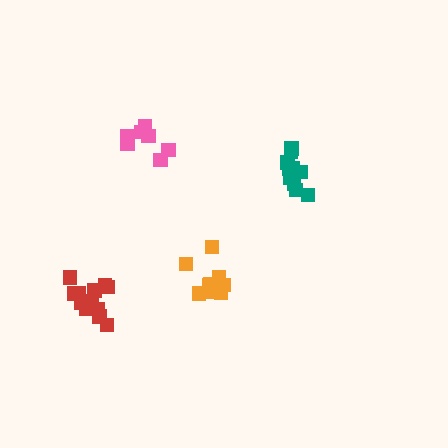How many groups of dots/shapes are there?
There are 4 groups.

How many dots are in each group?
Group 1: 10 dots, Group 2: 11 dots, Group 3: 12 dots, Group 4: 7 dots (40 total).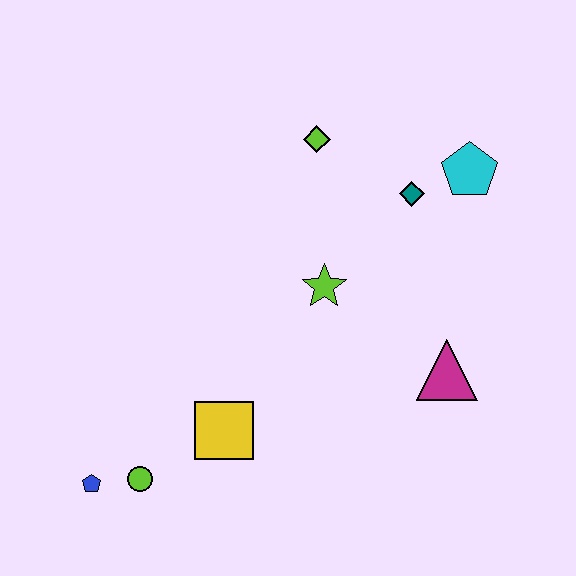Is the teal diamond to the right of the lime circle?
Yes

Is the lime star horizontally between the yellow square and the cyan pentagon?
Yes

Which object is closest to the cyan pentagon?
The teal diamond is closest to the cyan pentagon.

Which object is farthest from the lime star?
The blue pentagon is farthest from the lime star.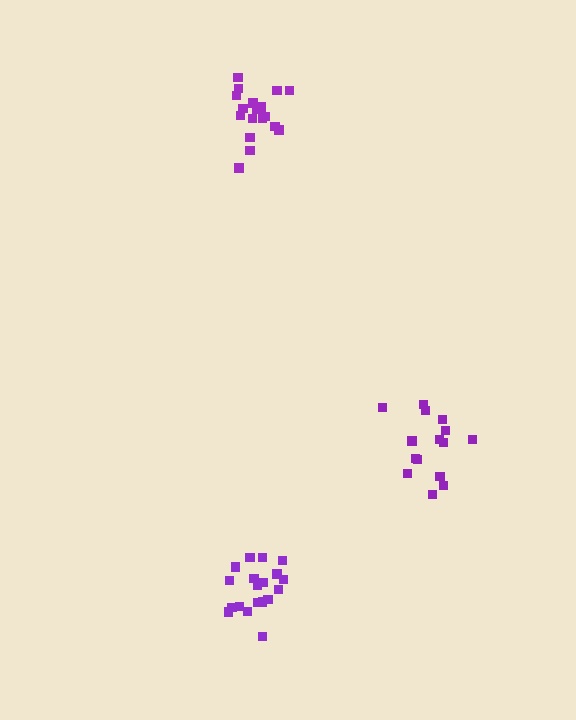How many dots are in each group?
Group 1: 19 dots, Group 2: 18 dots, Group 3: 15 dots (52 total).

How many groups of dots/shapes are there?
There are 3 groups.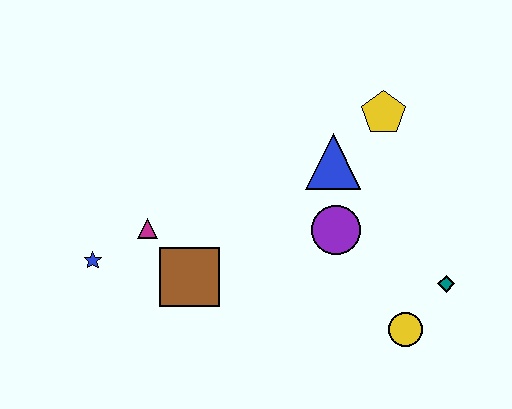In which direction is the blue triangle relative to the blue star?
The blue triangle is to the right of the blue star.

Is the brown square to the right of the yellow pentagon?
No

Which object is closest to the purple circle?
The blue triangle is closest to the purple circle.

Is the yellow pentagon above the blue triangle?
Yes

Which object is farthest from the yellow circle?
The blue star is farthest from the yellow circle.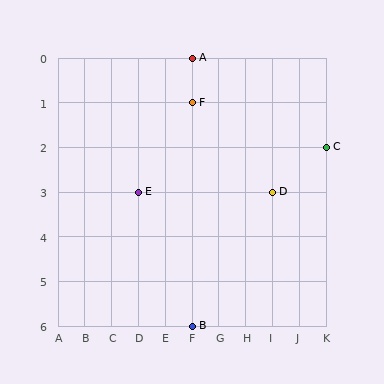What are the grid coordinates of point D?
Point D is at grid coordinates (I, 3).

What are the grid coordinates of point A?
Point A is at grid coordinates (F, 0).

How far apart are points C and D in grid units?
Points C and D are 2 columns and 1 row apart (about 2.2 grid units diagonally).